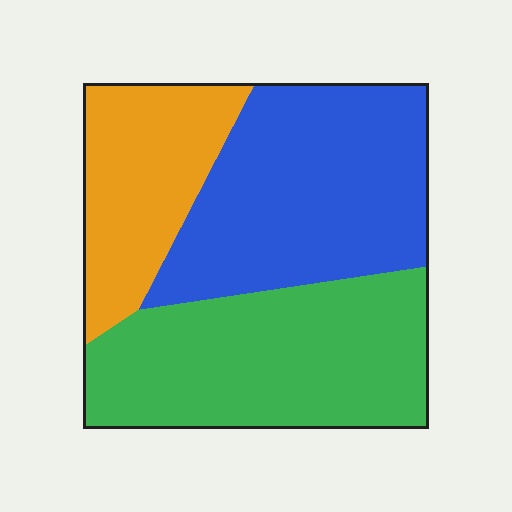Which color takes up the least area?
Orange, at roughly 20%.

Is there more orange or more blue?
Blue.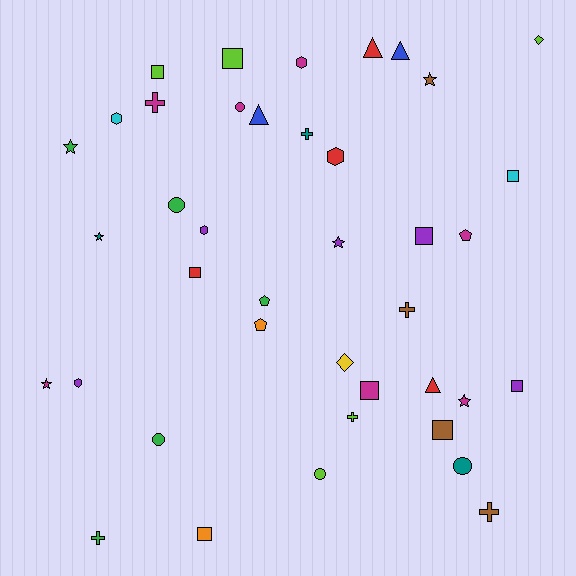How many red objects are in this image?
There are 4 red objects.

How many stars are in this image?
There are 6 stars.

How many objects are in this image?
There are 40 objects.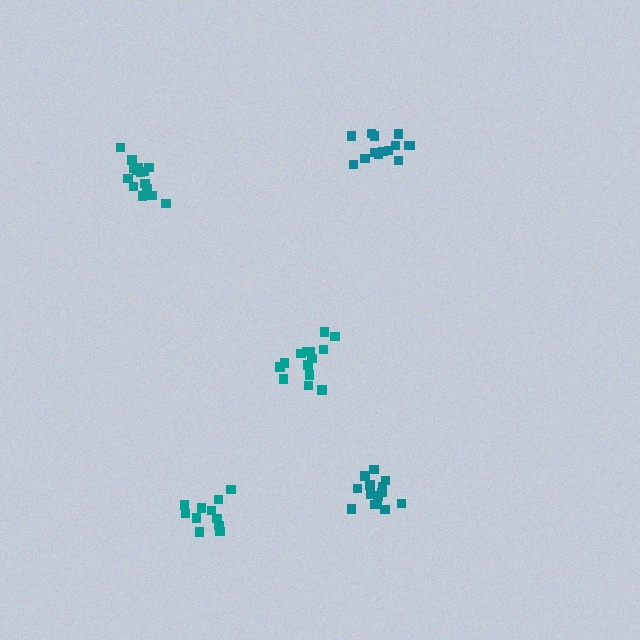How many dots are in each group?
Group 1: 14 dots, Group 2: 14 dots, Group 3: 11 dots, Group 4: 15 dots, Group 5: 15 dots (69 total).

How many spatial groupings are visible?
There are 5 spatial groupings.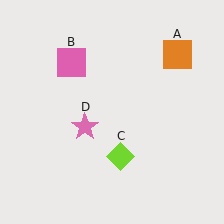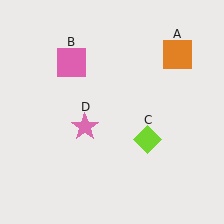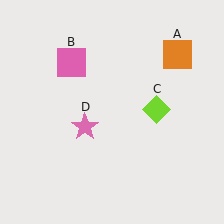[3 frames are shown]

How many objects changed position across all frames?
1 object changed position: lime diamond (object C).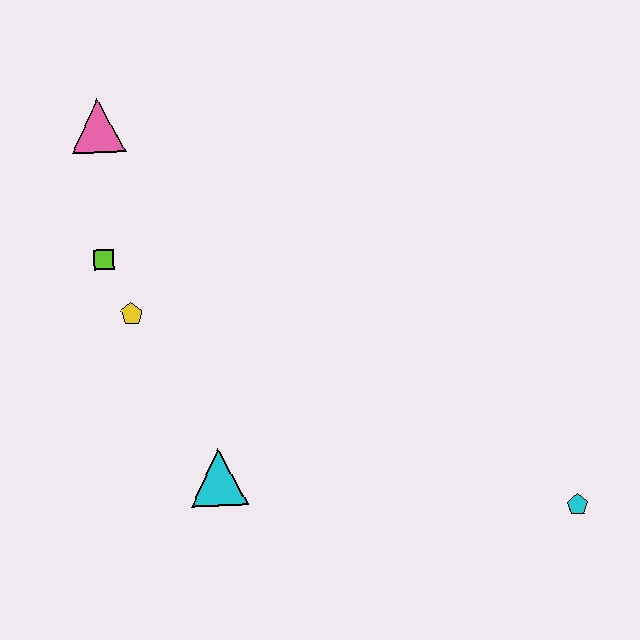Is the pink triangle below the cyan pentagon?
No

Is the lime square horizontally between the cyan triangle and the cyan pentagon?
No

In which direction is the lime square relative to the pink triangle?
The lime square is below the pink triangle.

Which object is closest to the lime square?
The yellow pentagon is closest to the lime square.